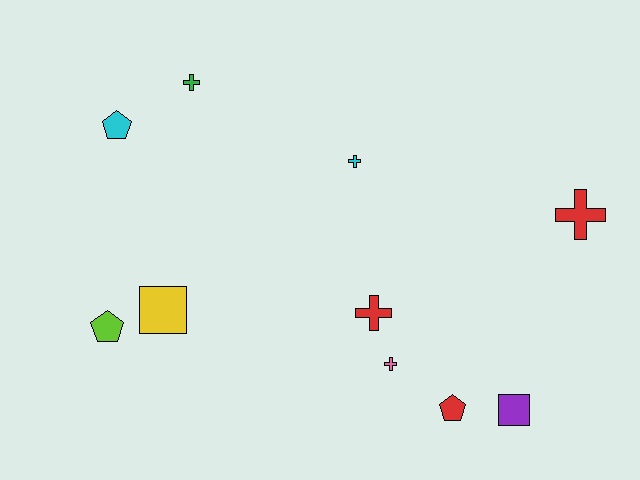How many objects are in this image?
There are 10 objects.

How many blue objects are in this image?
There are no blue objects.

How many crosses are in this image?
There are 5 crosses.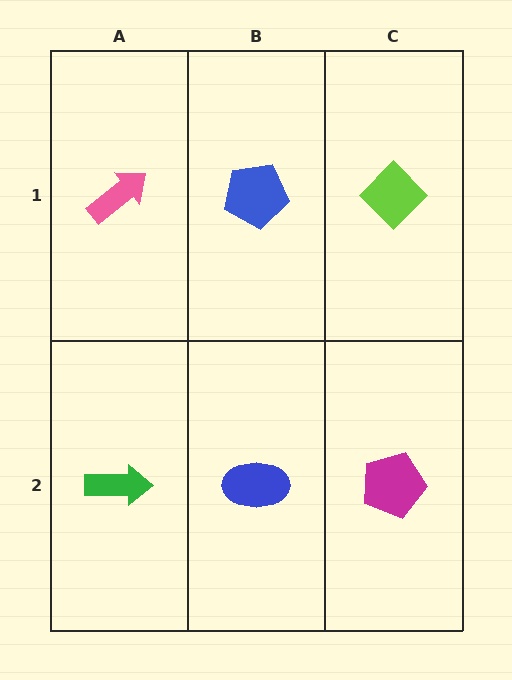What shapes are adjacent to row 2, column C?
A lime diamond (row 1, column C), a blue ellipse (row 2, column B).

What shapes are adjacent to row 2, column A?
A pink arrow (row 1, column A), a blue ellipse (row 2, column B).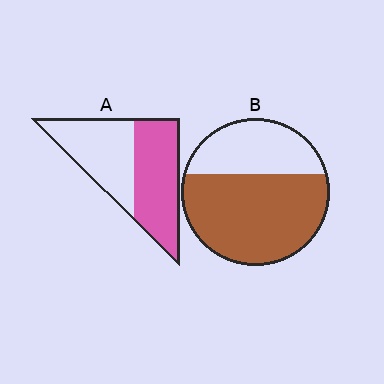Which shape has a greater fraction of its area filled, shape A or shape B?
Shape B.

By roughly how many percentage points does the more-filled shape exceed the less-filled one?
By roughly 15 percentage points (B over A).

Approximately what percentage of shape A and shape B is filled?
A is approximately 50% and B is approximately 65%.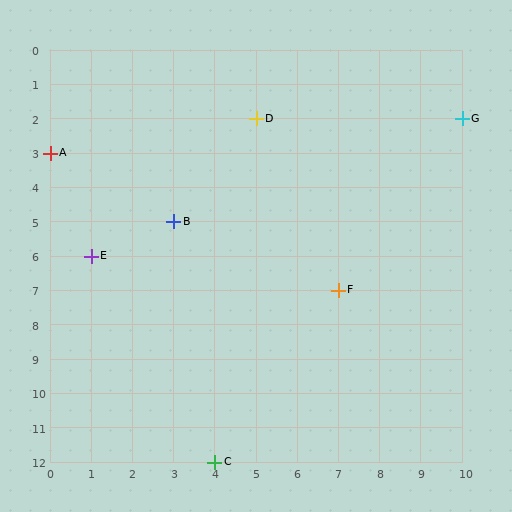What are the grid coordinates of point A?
Point A is at grid coordinates (0, 3).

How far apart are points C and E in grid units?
Points C and E are 3 columns and 6 rows apart (about 6.7 grid units diagonally).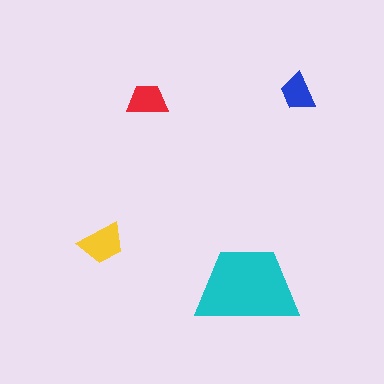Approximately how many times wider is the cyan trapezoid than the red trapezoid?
About 2.5 times wider.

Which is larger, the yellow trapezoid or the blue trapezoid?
The yellow one.